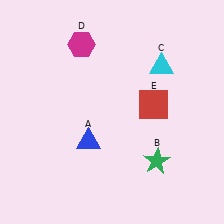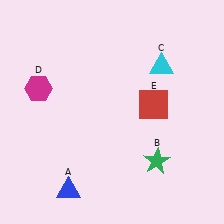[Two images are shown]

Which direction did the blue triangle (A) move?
The blue triangle (A) moved down.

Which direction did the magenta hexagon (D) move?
The magenta hexagon (D) moved down.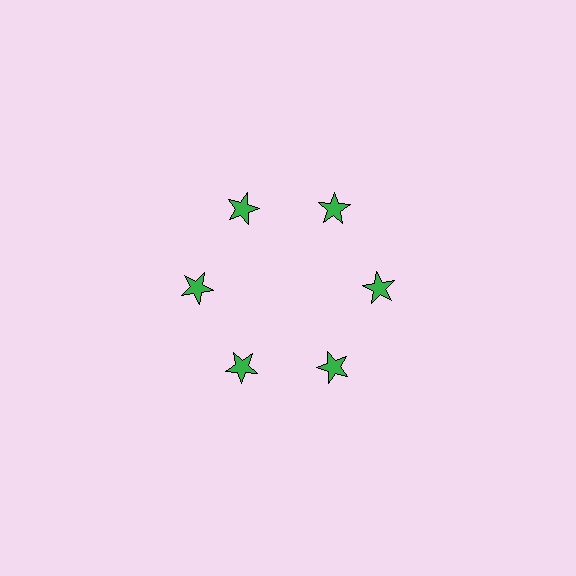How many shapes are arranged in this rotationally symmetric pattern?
There are 6 shapes, arranged in 6 groups of 1.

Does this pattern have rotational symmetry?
Yes, this pattern has 6-fold rotational symmetry. It looks the same after rotating 60 degrees around the center.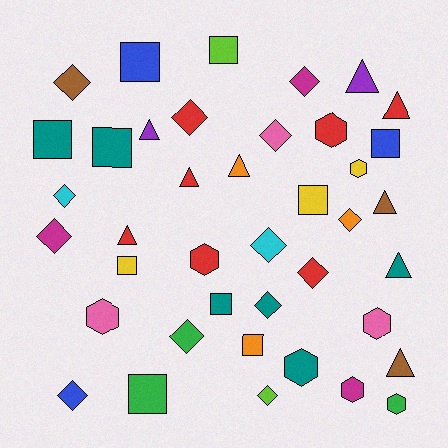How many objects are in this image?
There are 40 objects.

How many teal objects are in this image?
There are 6 teal objects.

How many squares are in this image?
There are 10 squares.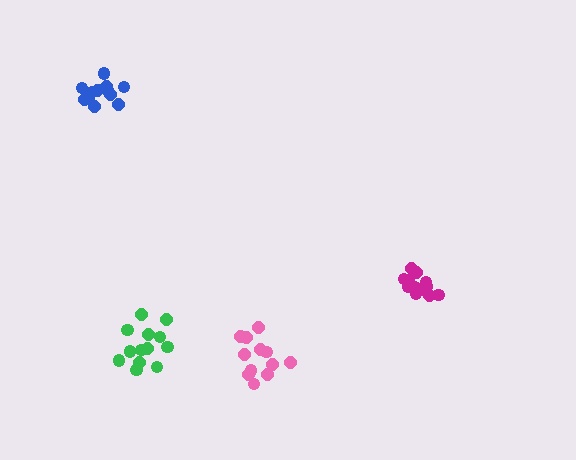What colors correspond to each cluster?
The clusters are colored: magenta, pink, blue, green.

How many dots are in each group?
Group 1: 13 dots, Group 2: 13 dots, Group 3: 13 dots, Group 4: 13 dots (52 total).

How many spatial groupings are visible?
There are 4 spatial groupings.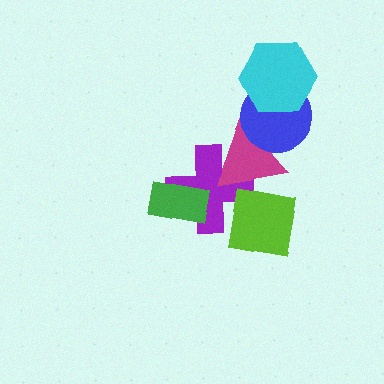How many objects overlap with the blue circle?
2 objects overlap with the blue circle.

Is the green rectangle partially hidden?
No, no other shape covers it.